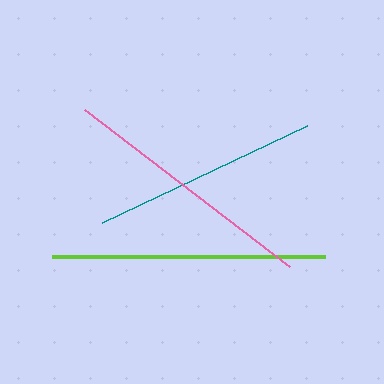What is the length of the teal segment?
The teal segment is approximately 227 pixels long.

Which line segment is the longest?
The lime line is the longest at approximately 273 pixels.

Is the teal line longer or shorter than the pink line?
The pink line is longer than the teal line.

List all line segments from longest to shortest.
From longest to shortest: lime, pink, teal.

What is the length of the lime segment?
The lime segment is approximately 273 pixels long.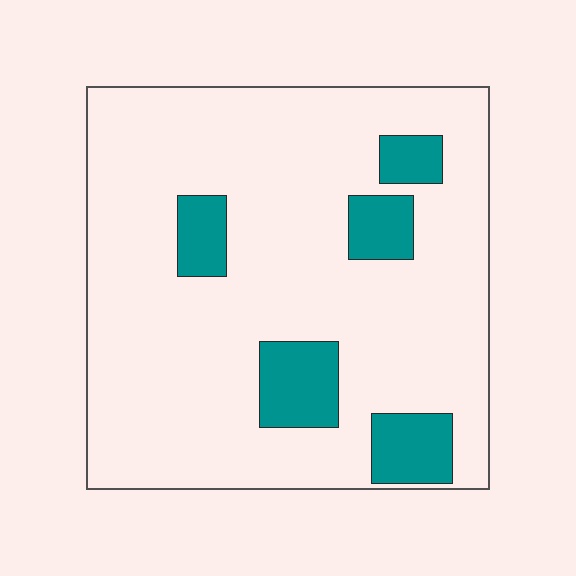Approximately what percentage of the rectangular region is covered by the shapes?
Approximately 15%.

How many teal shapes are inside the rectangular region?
5.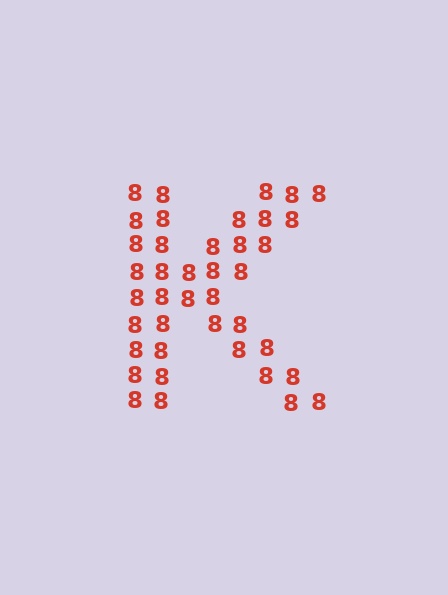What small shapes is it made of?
It is made of small digit 8's.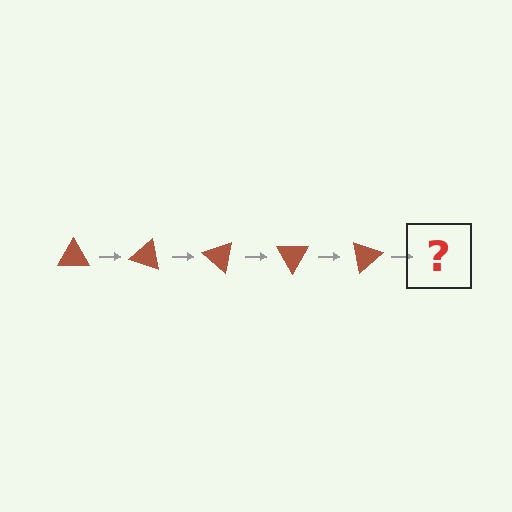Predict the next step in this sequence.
The next step is a brown triangle rotated 100 degrees.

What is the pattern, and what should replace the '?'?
The pattern is that the triangle rotates 20 degrees each step. The '?' should be a brown triangle rotated 100 degrees.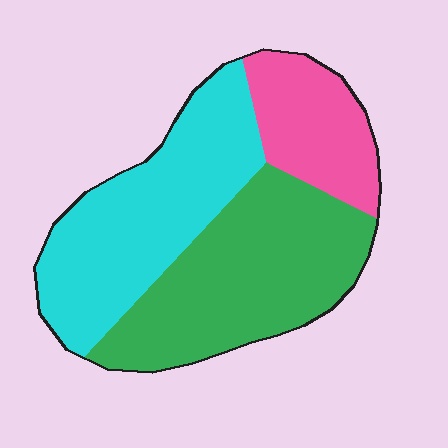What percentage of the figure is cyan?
Cyan takes up between a third and a half of the figure.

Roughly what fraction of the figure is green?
Green takes up about two fifths (2/5) of the figure.